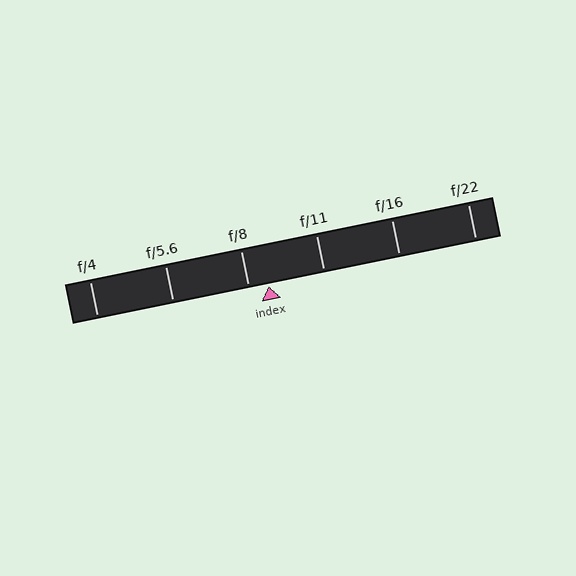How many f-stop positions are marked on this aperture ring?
There are 6 f-stop positions marked.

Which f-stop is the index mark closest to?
The index mark is closest to f/8.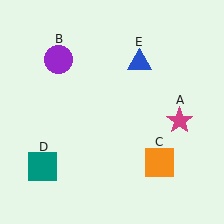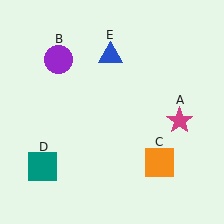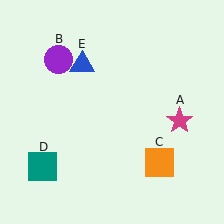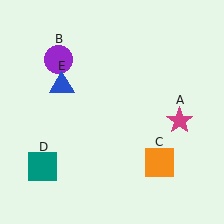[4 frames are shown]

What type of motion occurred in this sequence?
The blue triangle (object E) rotated counterclockwise around the center of the scene.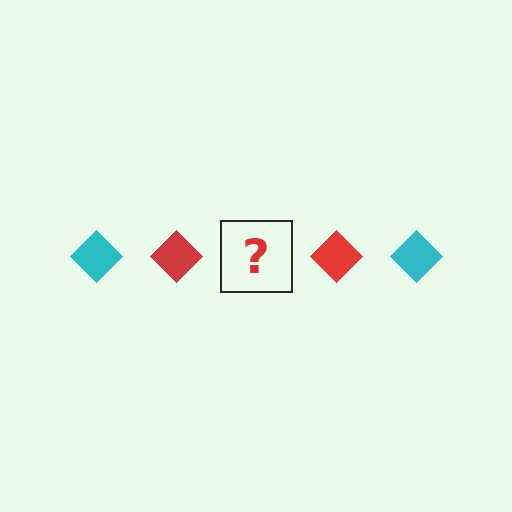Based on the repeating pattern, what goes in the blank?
The blank should be a cyan diamond.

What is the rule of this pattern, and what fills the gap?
The rule is that the pattern cycles through cyan, red diamonds. The gap should be filled with a cyan diamond.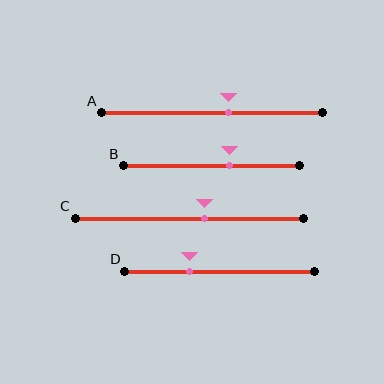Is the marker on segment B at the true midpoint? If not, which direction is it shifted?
No, the marker on segment B is shifted to the right by about 10% of the segment length.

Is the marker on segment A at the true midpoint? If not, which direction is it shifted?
No, the marker on segment A is shifted to the right by about 8% of the segment length.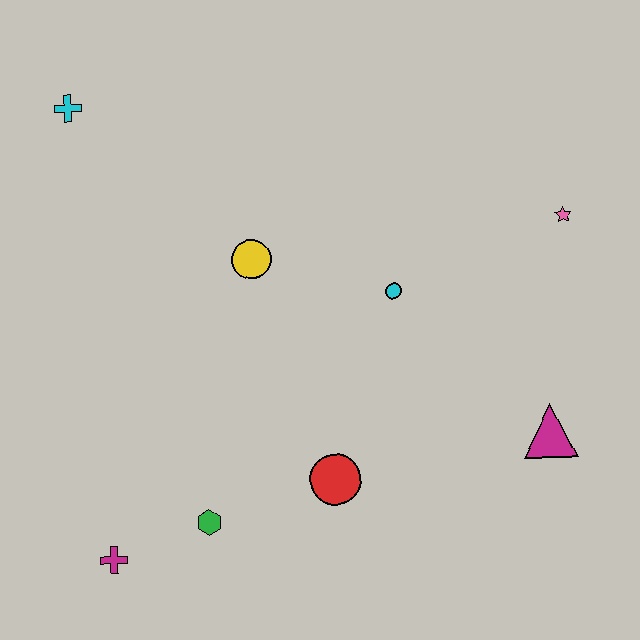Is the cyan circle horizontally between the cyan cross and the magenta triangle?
Yes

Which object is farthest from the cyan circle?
The magenta cross is farthest from the cyan circle.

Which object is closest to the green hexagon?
The magenta cross is closest to the green hexagon.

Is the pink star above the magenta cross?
Yes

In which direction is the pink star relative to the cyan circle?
The pink star is to the right of the cyan circle.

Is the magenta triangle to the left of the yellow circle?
No